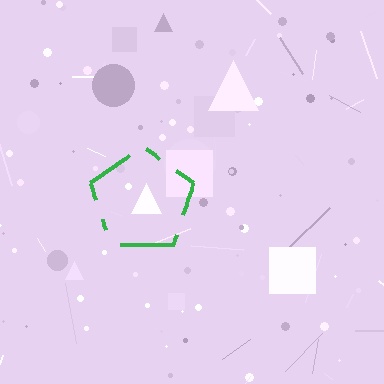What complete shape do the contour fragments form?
The contour fragments form a pentagon.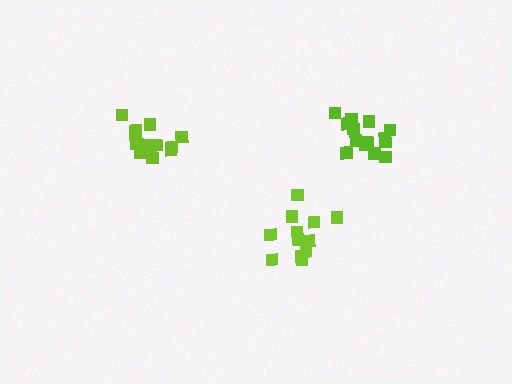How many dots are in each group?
Group 1: 14 dots, Group 2: 12 dots, Group 3: 13 dots (39 total).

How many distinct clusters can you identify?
There are 3 distinct clusters.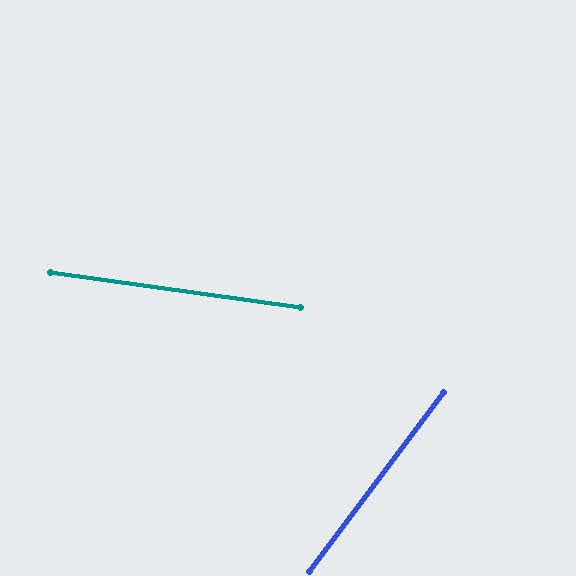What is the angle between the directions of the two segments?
Approximately 61 degrees.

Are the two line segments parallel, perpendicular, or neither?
Neither parallel nor perpendicular — they differ by about 61°.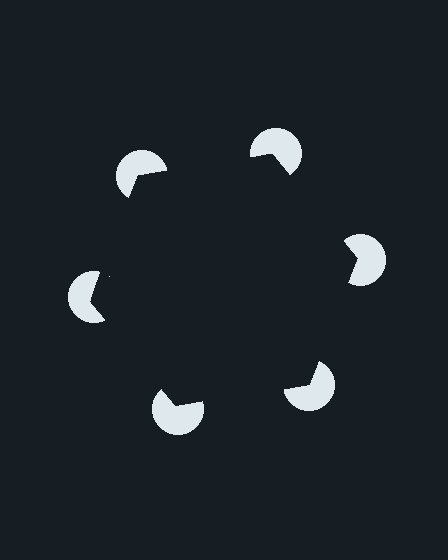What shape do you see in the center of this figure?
An illusory hexagon — its edges are inferred from the aligned wedge cuts in the pac-man discs, not physically drawn.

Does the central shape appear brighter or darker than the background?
It typically appears slightly darker than the background, even though no actual brightness change is drawn.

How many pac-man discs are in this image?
There are 6 — one at each vertex of the illusory hexagon.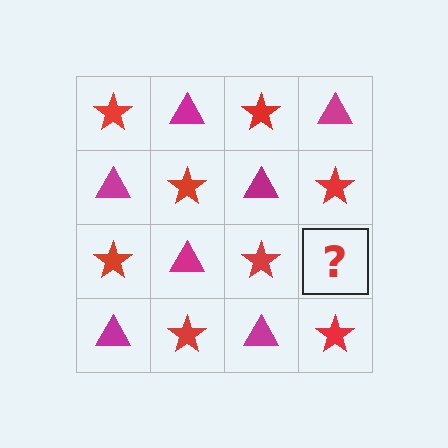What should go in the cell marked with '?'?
The missing cell should contain a magenta triangle.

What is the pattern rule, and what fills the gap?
The rule is that it alternates red star and magenta triangle in a checkerboard pattern. The gap should be filled with a magenta triangle.